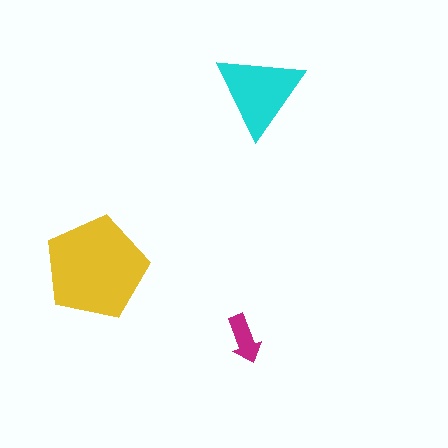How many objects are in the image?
There are 3 objects in the image.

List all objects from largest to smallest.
The yellow pentagon, the cyan triangle, the magenta arrow.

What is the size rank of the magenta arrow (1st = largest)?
3rd.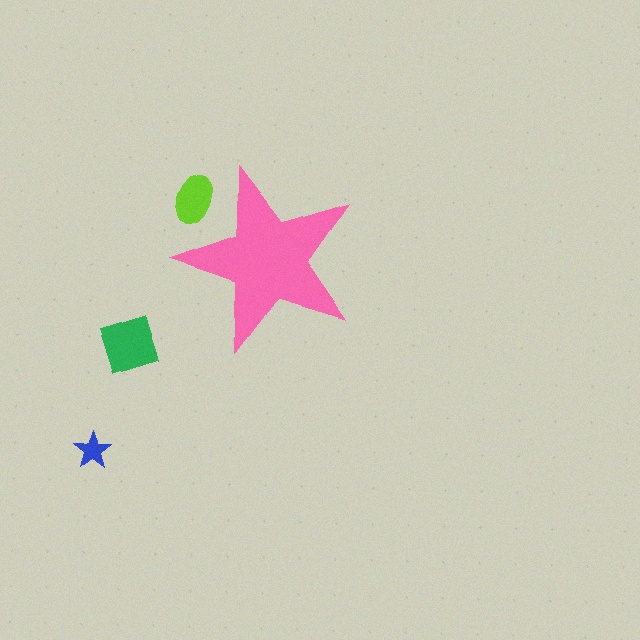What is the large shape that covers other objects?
A pink star.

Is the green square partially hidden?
No, the green square is fully visible.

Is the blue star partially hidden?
No, the blue star is fully visible.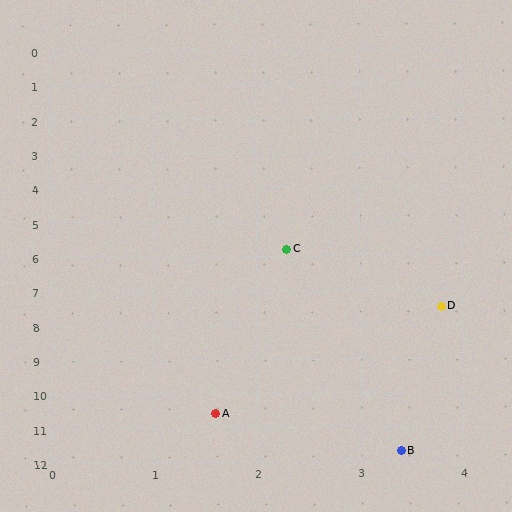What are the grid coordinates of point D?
Point D is at approximately (3.8, 7.5).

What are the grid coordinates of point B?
Point B is at approximately (3.4, 11.7).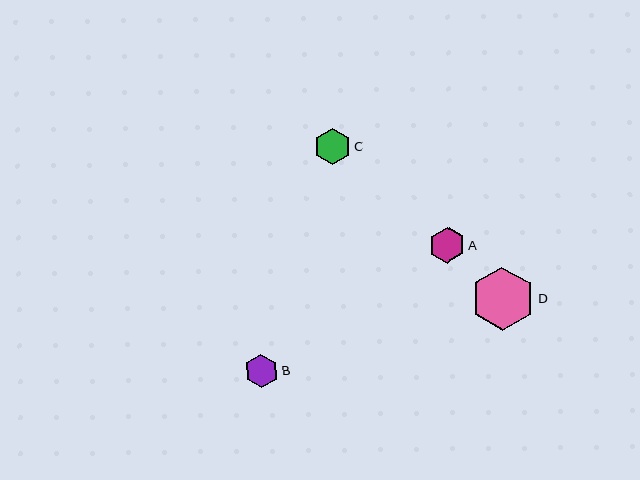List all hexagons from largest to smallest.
From largest to smallest: D, C, A, B.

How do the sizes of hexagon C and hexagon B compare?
Hexagon C and hexagon B are approximately the same size.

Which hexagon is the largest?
Hexagon D is the largest with a size of approximately 64 pixels.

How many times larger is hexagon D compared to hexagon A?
Hexagon D is approximately 1.8 times the size of hexagon A.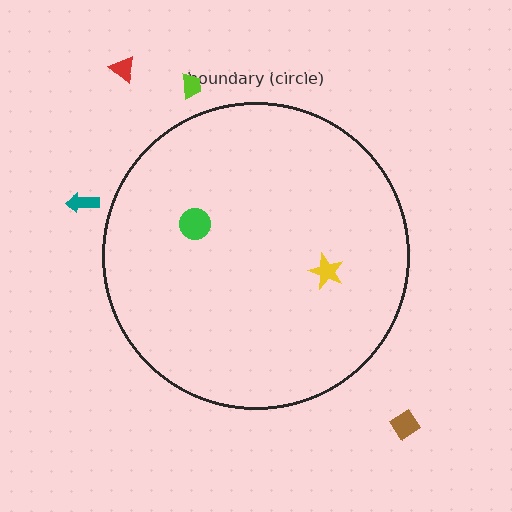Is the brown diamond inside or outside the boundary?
Outside.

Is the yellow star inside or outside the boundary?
Inside.